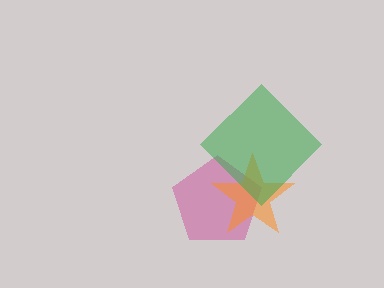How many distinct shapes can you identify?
There are 3 distinct shapes: a magenta pentagon, an orange star, a green diamond.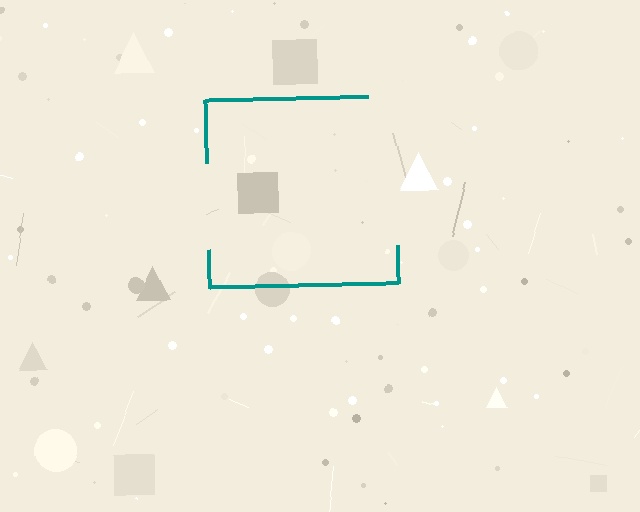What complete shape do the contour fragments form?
The contour fragments form a square.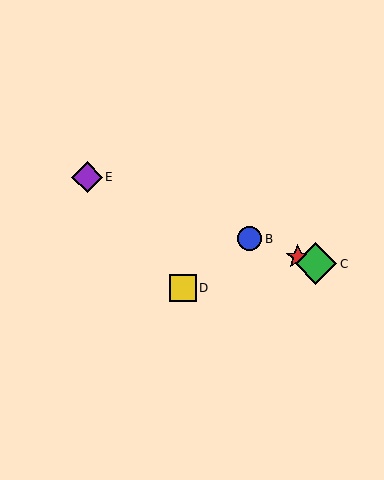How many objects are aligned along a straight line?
4 objects (A, B, C, E) are aligned along a straight line.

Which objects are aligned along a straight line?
Objects A, B, C, E are aligned along a straight line.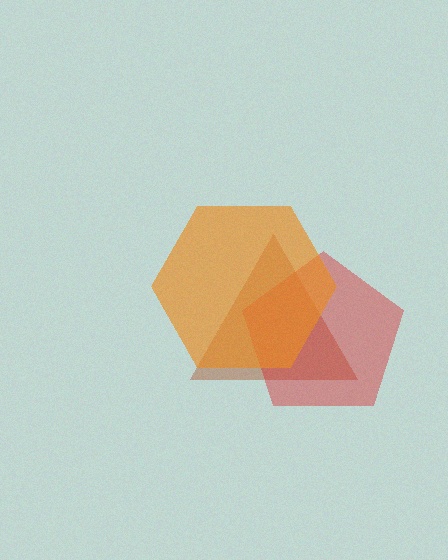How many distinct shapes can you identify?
There are 3 distinct shapes: a brown triangle, a red pentagon, an orange hexagon.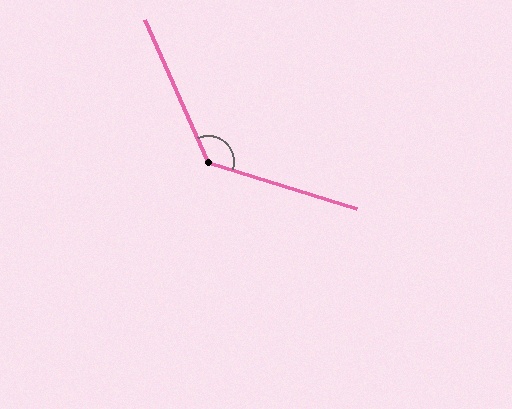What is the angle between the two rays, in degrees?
Approximately 131 degrees.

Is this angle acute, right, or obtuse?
It is obtuse.